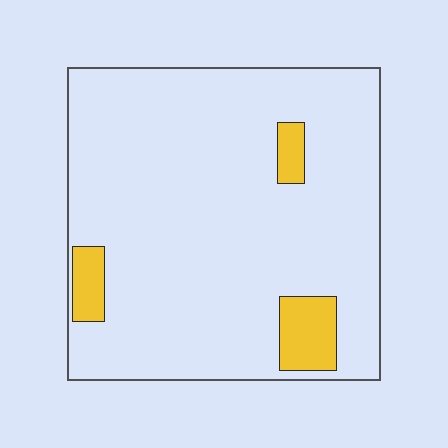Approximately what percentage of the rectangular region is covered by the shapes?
Approximately 10%.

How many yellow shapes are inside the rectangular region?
3.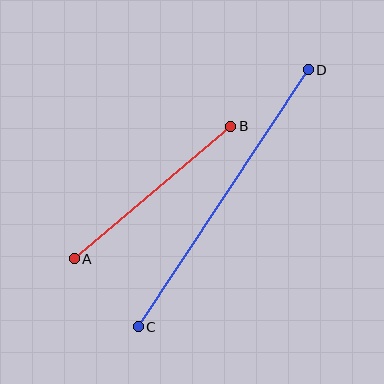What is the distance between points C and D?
The distance is approximately 308 pixels.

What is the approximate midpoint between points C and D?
The midpoint is at approximately (223, 198) pixels.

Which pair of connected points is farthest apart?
Points C and D are farthest apart.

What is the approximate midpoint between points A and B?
The midpoint is at approximately (152, 192) pixels.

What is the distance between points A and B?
The distance is approximately 205 pixels.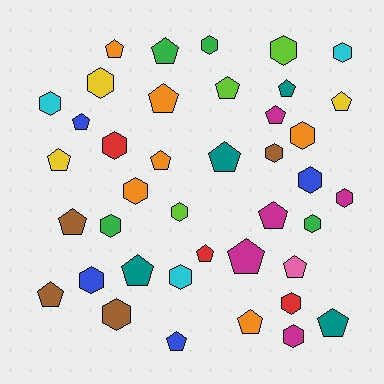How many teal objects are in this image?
There are 4 teal objects.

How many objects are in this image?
There are 40 objects.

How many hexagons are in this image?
There are 19 hexagons.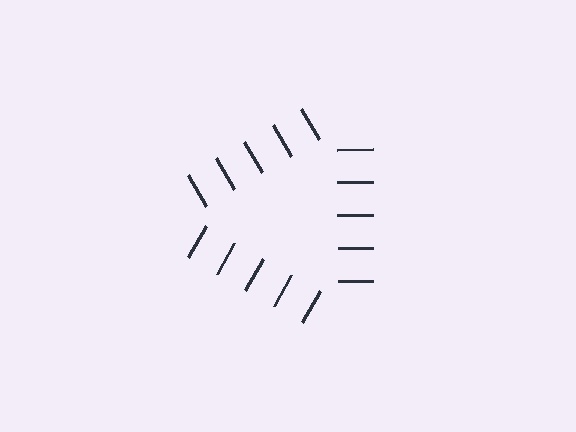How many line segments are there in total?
15 — 5 along each of the 3 edges.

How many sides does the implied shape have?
3 sides — the line-ends trace a triangle.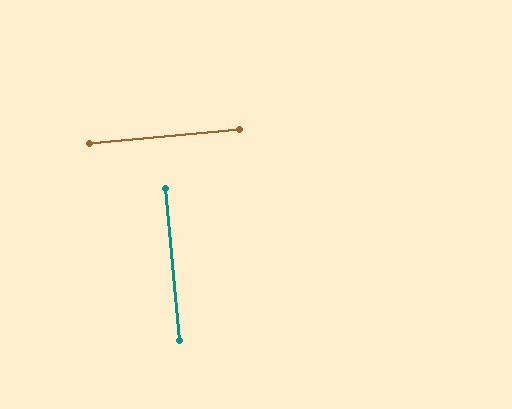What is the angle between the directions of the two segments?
Approximately 90 degrees.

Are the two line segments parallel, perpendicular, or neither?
Perpendicular — they meet at approximately 90°.